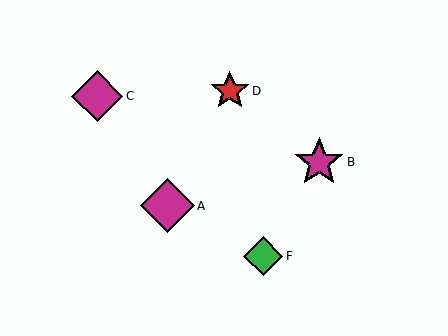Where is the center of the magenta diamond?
The center of the magenta diamond is at (97, 96).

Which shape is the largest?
The magenta diamond (labeled A) is the largest.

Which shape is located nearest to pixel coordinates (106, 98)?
The magenta diamond (labeled C) at (97, 96) is nearest to that location.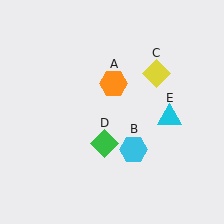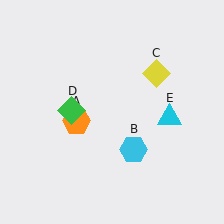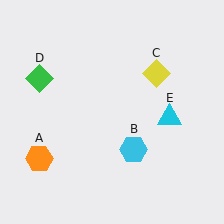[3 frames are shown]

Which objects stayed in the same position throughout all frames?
Cyan hexagon (object B) and yellow diamond (object C) and cyan triangle (object E) remained stationary.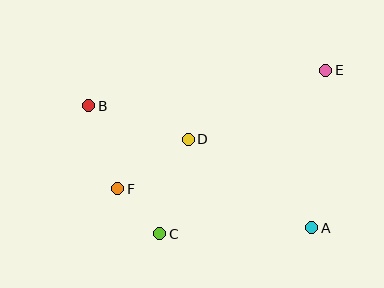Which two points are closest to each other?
Points C and F are closest to each other.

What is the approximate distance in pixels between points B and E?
The distance between B and E is approximately 239 pixels.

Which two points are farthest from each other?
Points A and B are farthest from each other.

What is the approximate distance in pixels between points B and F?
The distance between B and F is approximately 88 pixels.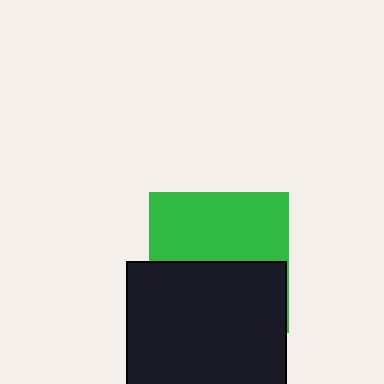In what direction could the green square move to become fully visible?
The green square could move up. That would shift it out from behind the black square entirely.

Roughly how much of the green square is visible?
About half of it is visible (roughly 50%).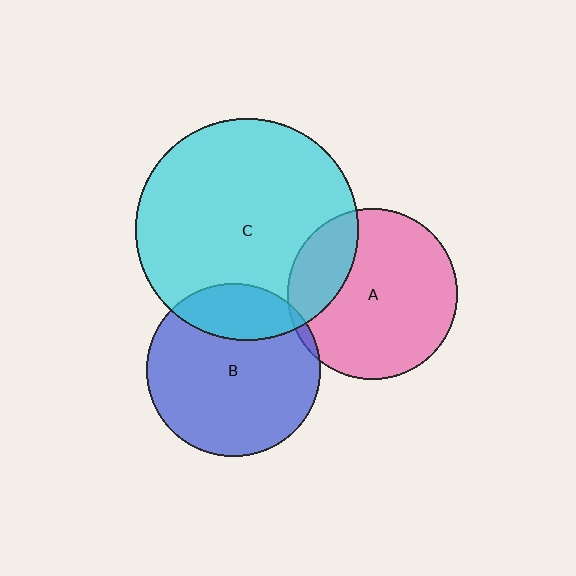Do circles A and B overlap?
Yes.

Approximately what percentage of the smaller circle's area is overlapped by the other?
Approximately 5%.